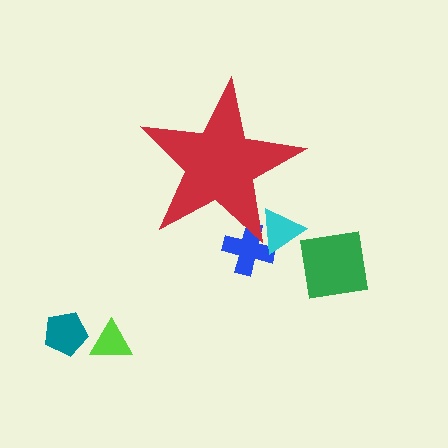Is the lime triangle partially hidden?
No, the lime triangle is fully visible.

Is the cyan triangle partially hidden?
Yes, the cyan triangle is partially hidden behind the red star.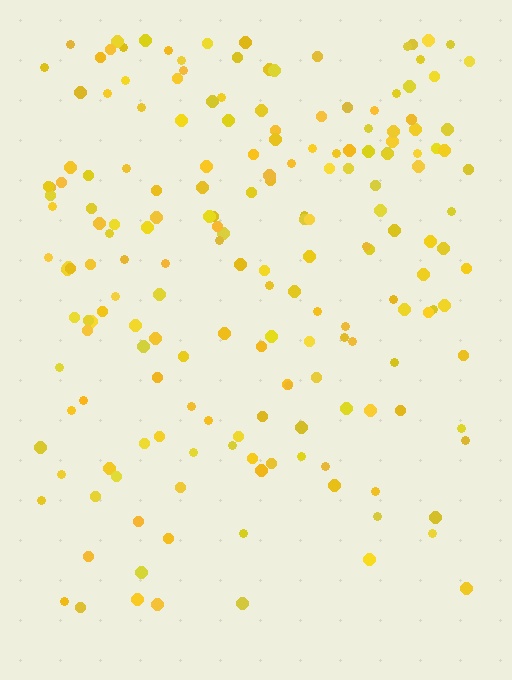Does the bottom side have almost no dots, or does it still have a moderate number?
Still a moderate number, just noticeably fewer than the top.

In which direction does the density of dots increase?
From bottom to top, with the top side densest.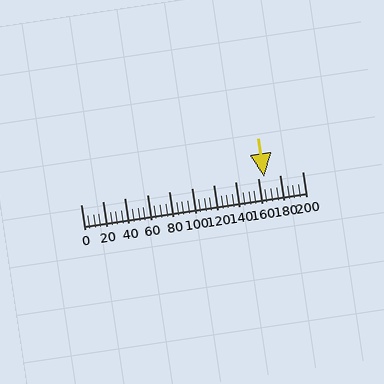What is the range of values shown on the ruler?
The ruler shows values from 0 to 200.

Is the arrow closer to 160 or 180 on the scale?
The arrow is closer to 160.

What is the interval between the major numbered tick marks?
The major tick marks are spaced 20 units apart.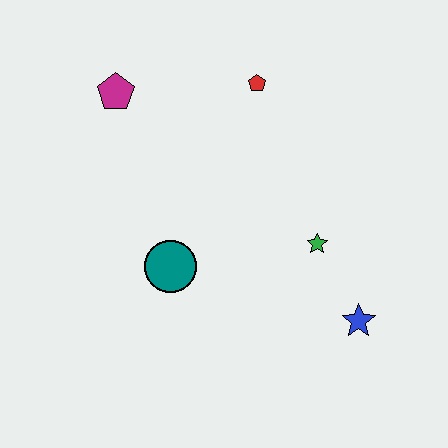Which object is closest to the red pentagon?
The magenta pentagon is closest to the red pentagon.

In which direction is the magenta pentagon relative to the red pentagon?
The magenta pentagon is to the left of the red pentagon.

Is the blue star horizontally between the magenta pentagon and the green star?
No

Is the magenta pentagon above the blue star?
Yes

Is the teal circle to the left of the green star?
Yes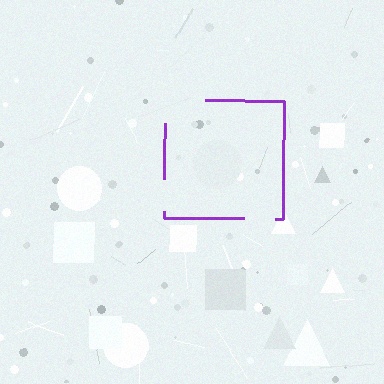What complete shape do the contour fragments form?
The contour fragments form a square.